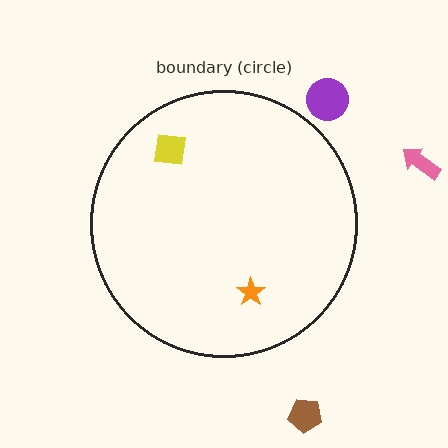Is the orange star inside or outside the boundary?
Inside.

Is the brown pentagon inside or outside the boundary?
Outside.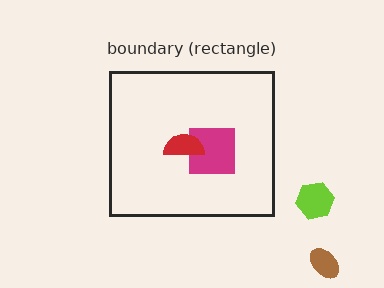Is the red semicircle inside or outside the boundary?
Inside.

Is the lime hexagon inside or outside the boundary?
Outside.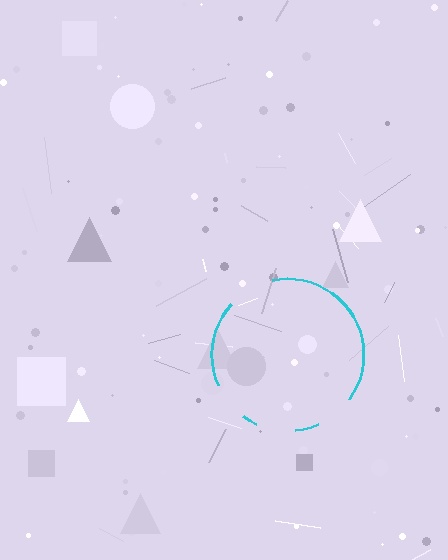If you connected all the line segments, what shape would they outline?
They would outline a circle.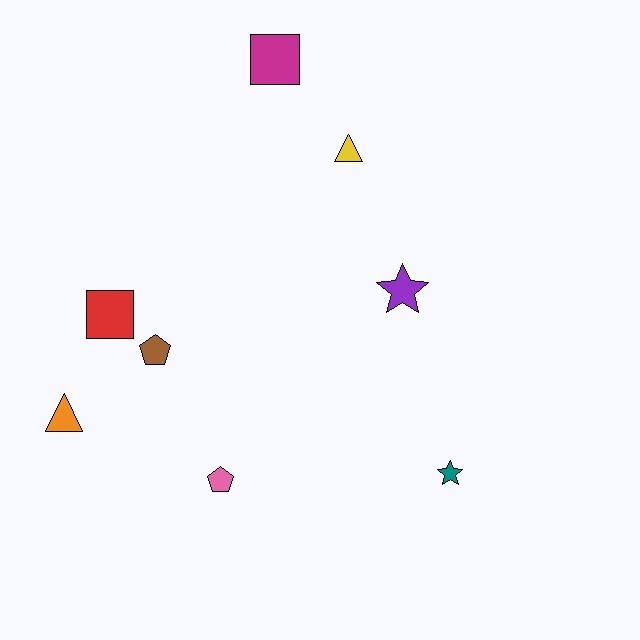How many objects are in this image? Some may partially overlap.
There are 8 objects.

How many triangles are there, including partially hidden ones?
There are 2 triangles.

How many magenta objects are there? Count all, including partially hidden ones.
There is 1 magenta object.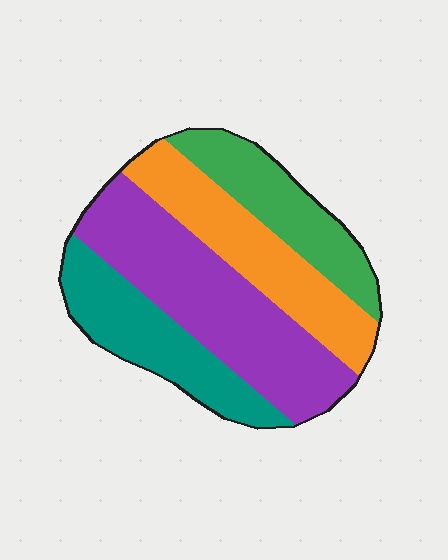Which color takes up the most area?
Purple, at roughly 35%.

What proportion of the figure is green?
Green takes up about one fifth (1/5) of the figure.